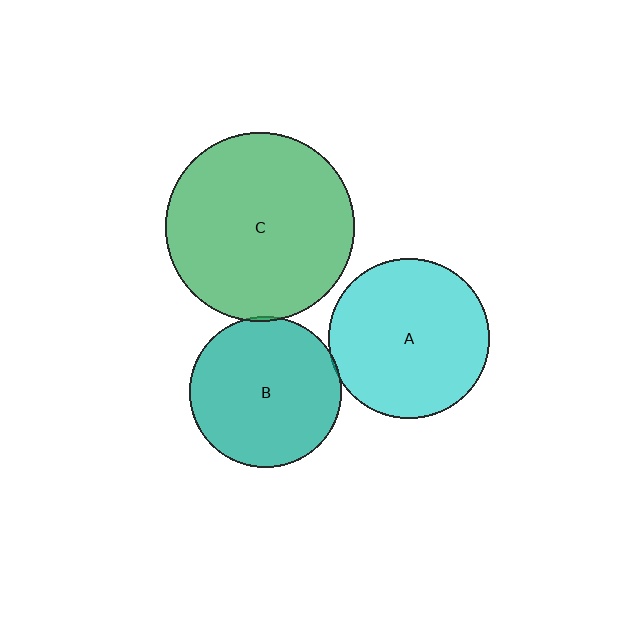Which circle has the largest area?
Circle C (green).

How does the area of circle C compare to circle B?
Approximately 1.6 times.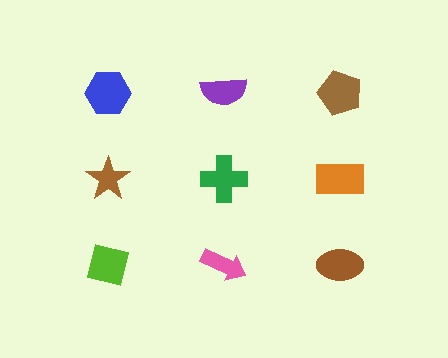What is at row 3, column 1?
A lime square.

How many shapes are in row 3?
3 shapes.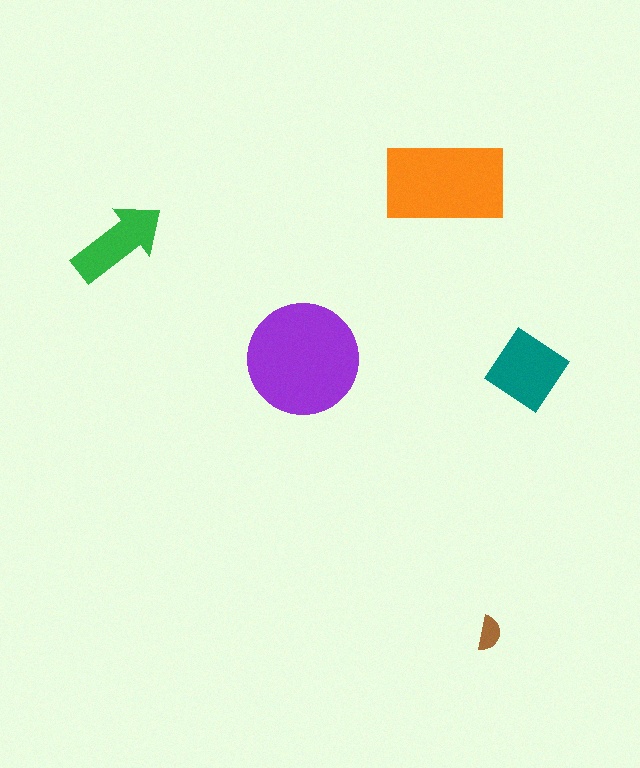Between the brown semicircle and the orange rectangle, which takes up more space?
The orange rectangle.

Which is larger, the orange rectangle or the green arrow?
The orange rectangle.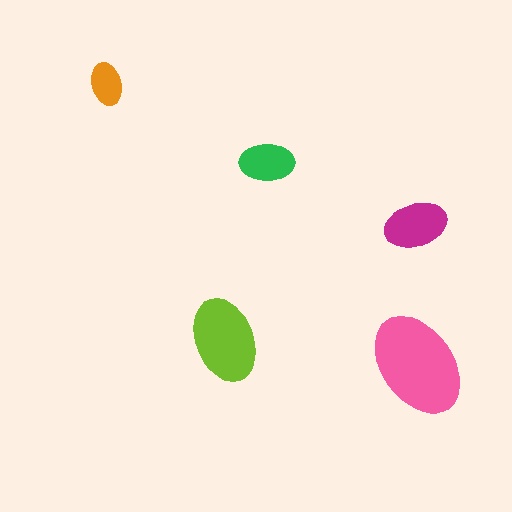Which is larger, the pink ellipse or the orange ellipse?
The pink one.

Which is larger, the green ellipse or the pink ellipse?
The pink one.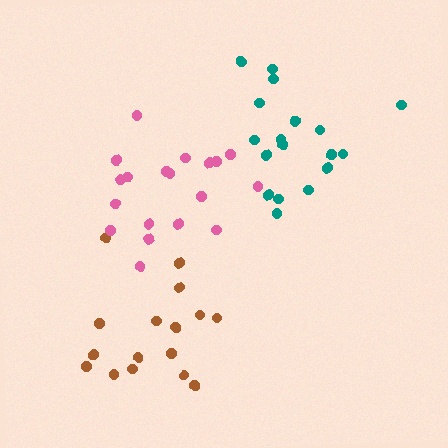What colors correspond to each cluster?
The clusters are colored: brown, teal, pink.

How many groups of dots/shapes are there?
There are 3 groups.